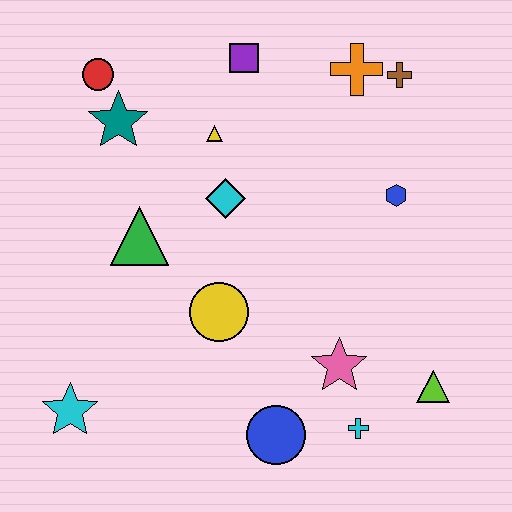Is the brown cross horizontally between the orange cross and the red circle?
No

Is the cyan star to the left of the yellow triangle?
Yes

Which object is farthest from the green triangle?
The lime triangle is farthest from the green triangle.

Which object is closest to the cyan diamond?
The yellow triangle is closest to the cyan diamond.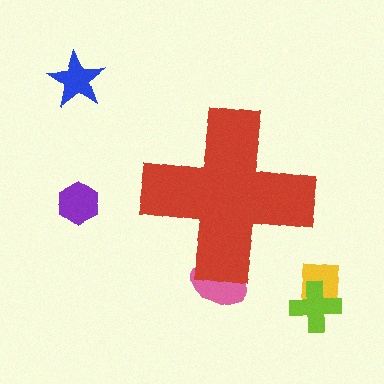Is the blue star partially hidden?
No, the blue star is fully visible.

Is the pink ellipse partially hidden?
Yes, the pink ellipse is partially hidden behind the red cross.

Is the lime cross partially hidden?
No, the lime cross is fully visible.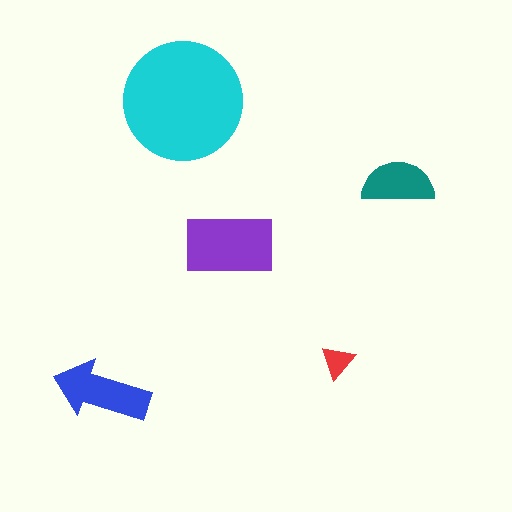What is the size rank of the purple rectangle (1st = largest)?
2nd.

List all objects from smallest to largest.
The red triangle, the teal semicircle, the blue arrow, the purple rectangle, the cyan circle.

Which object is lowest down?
The blue arrow is bottommost.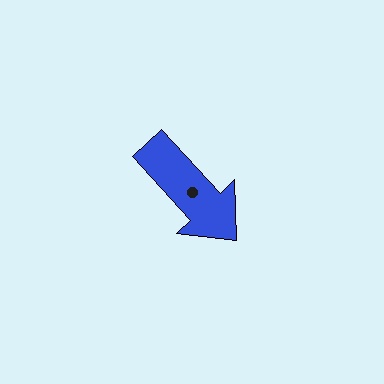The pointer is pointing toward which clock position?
Roughly 5 o'clock.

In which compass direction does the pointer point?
Southeast.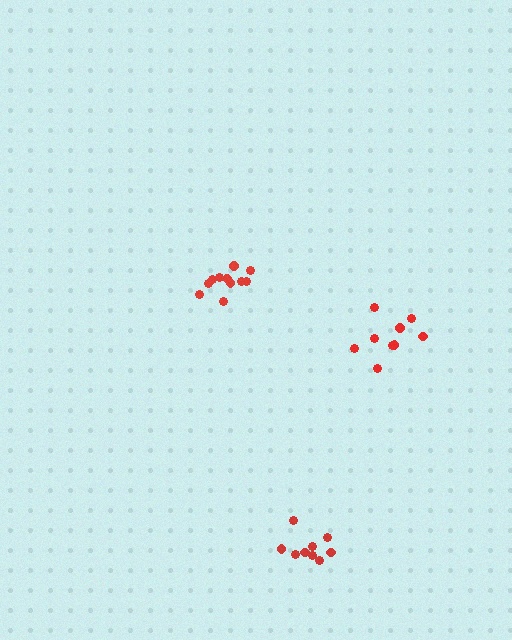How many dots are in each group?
Group 1: 9 dots, Group 2: 9 dots, Group 3: 11 dots (29 total).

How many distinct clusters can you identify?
There are 3 distinct clusters.